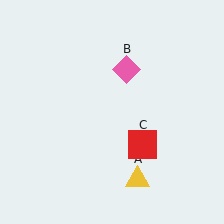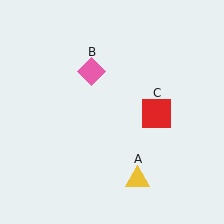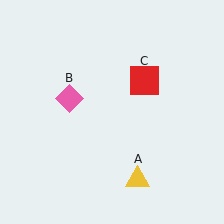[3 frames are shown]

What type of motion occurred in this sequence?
The pink diamond (object B), red square (object C) rotated counterclockwise around the center of the scene.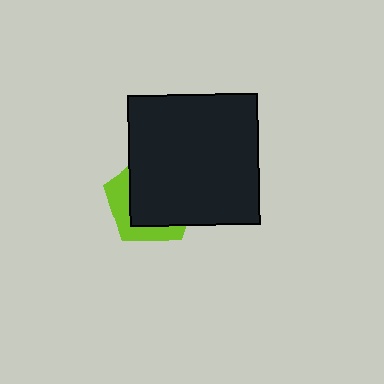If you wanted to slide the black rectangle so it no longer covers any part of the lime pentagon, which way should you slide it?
Slide it toward the upper-right — that is the most direct way to separate the two shapes.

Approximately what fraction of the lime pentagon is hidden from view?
Roughly 67% of the lime pentagon is hidden behind the black rectangle.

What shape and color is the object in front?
The object in front is a black rectangle.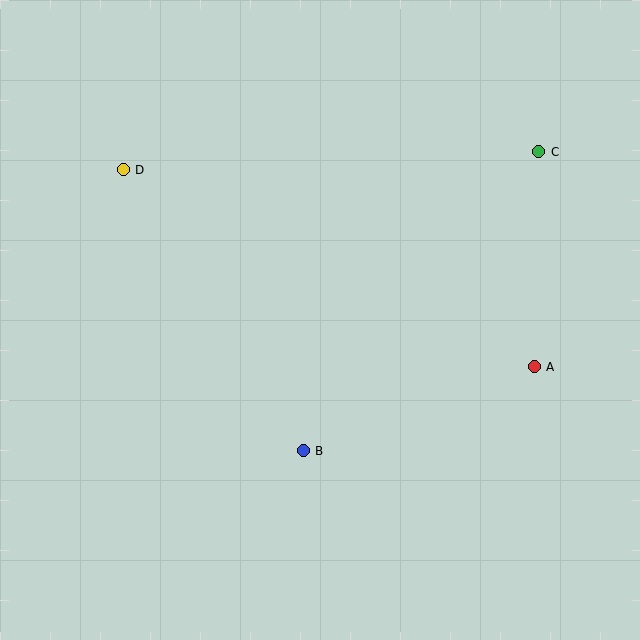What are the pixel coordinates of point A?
Point A is at (534, 367).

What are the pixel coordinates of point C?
Point C is at (539, 152).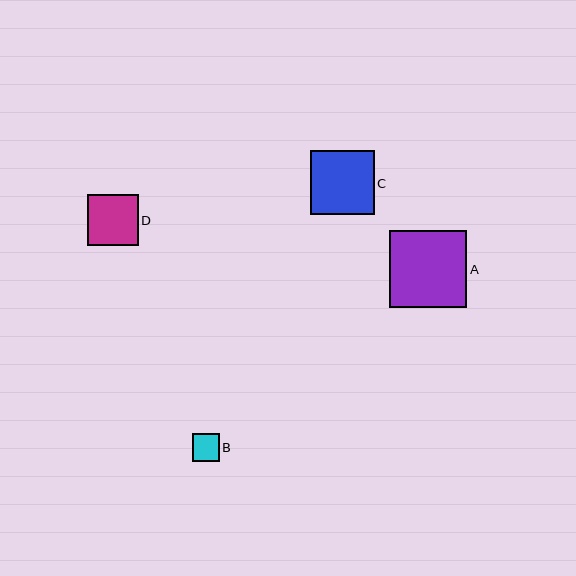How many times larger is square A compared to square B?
Square A is approximately 2.8 times the size of square B.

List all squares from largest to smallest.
From largest to smallest: A, C, D, B.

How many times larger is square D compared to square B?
Square D is approximately 1.9 times the size of square B.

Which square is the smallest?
Square B is the smallest with a size of approximately 27 pixels.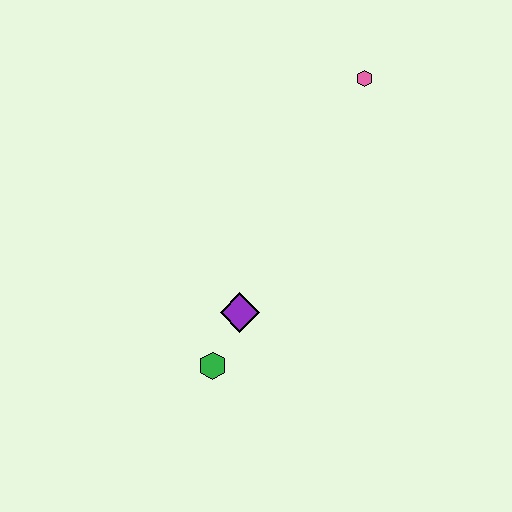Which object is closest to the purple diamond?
The green hexagon is closest to the purple diamond.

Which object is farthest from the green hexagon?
The pink hexagon is farthest from the green hexagon.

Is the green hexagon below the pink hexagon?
Yes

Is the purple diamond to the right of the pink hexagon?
No